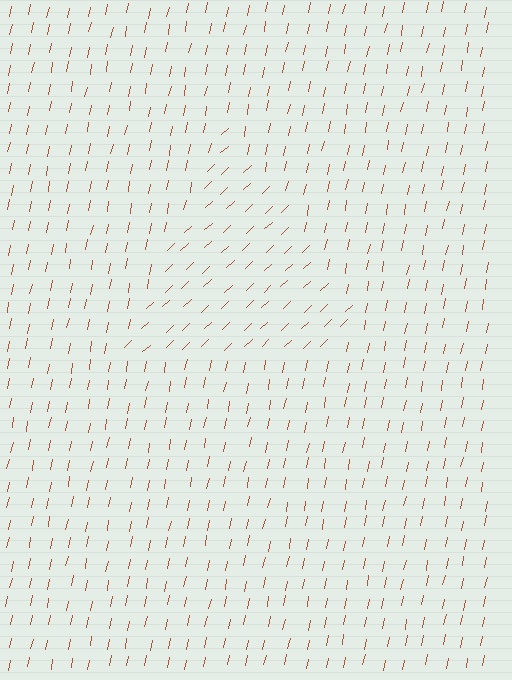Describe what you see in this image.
The image is filled with small brown line segments. A triangle region in the image has lines oriented differently from the surrounding lines, creating a visible texture boundary.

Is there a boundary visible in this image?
Yes, there is a texture boundary formed by a change in line orientation.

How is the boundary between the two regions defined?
The boundary is defined purely by a change in line orientation (approximately 36 degrees difference). All lines are the same color and thickness.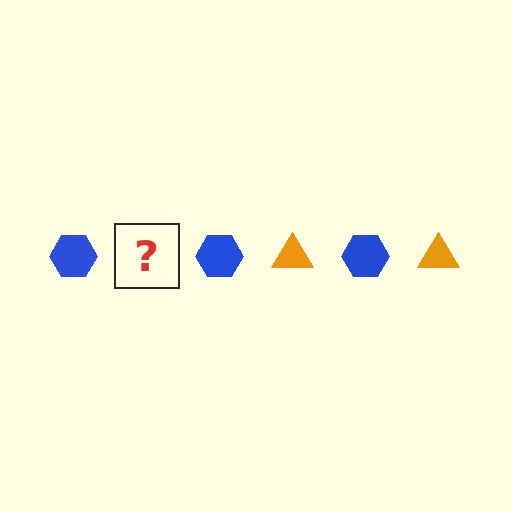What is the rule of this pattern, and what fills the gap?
The rule is that the pattern alternates between blue hexagon and orange triangle. The gap should be filled with an orange triangle.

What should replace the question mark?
The question mark should be replaced with an orange triangle.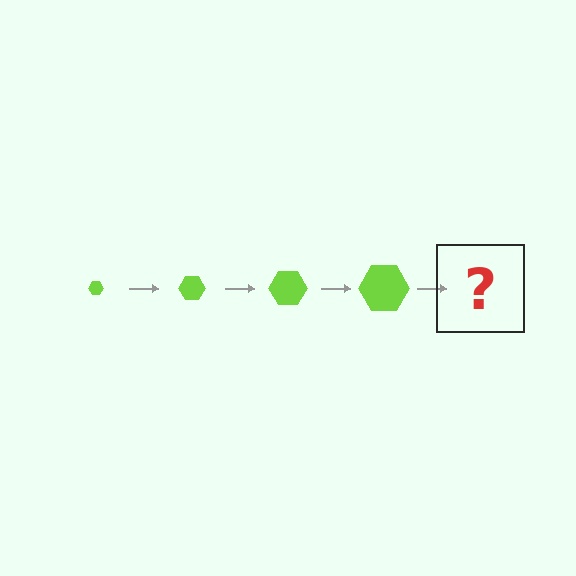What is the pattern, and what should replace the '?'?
The pattern is that the hexagon gets progressively larger each step. The '?' should be a lime hexagon, larger than the previous one.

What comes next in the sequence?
The next element should be a lime hexagon, larger than the previous one.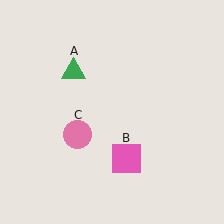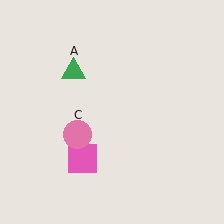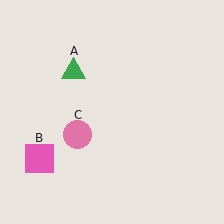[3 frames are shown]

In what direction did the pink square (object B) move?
The pink square (object B) moved left.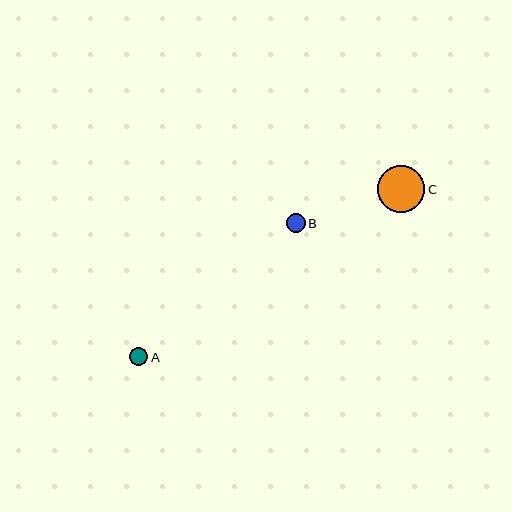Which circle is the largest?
Circle C is the largest with a size of approximately 47 pixels.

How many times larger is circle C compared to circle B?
Circle C is approximately 2.5 times the size of circle B.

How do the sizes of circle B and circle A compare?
Circle B and circle A are approximately the same size.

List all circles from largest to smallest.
From largest to smallest: C, B, A.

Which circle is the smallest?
Circle A is the smallest with a size of approximately 18 pixels.